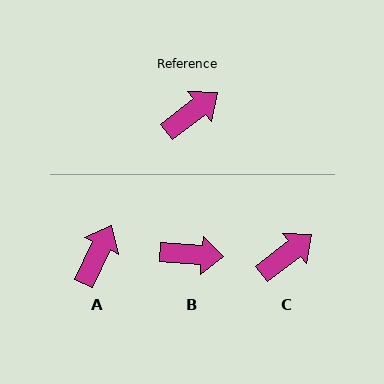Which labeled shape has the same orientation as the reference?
C.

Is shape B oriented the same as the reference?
No, it is off by about 43 degrees.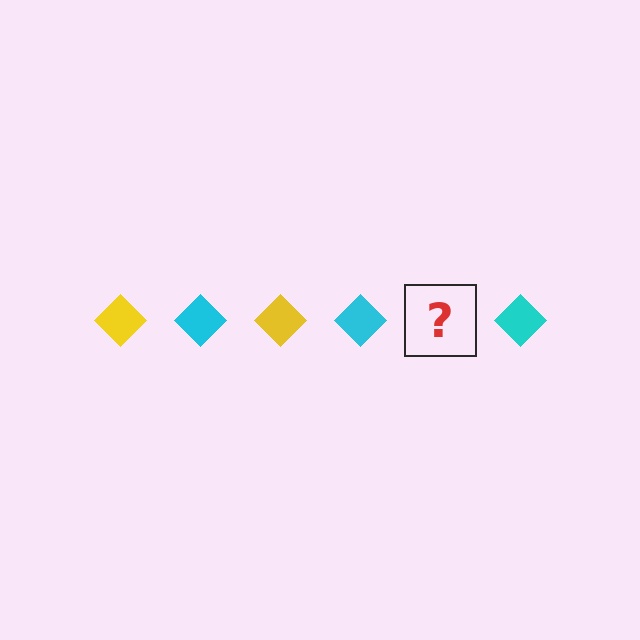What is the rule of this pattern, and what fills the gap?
The rule is that the pattern cycles through yellow, cyan diamonds. The gap should be filled with a yellow diamond.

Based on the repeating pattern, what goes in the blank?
The blank should be a yellow diamond.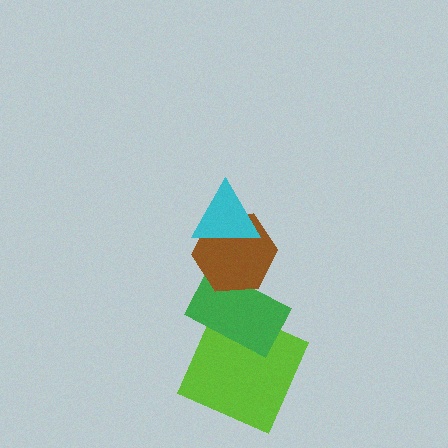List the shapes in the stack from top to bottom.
From top to bottom: the cyan triangle, the brown hexagon, the green rectangle, the lime square.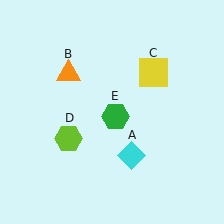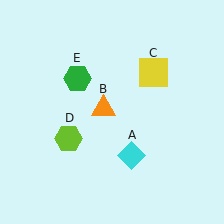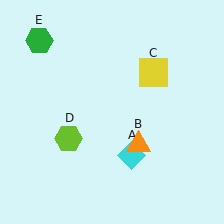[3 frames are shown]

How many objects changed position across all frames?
2 objects changed position: orange triangle (object B), green hexagon (object E).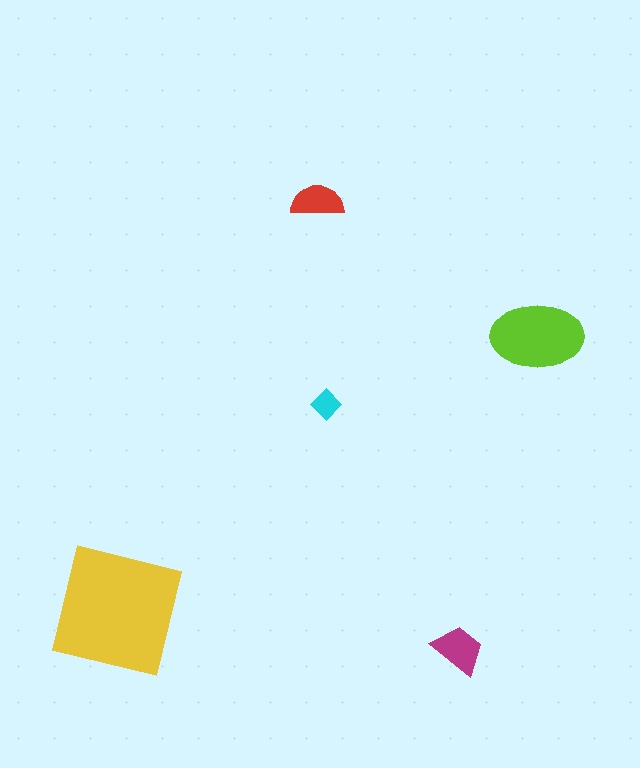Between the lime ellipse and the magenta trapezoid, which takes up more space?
The lime ellipse.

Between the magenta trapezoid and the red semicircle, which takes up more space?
The magenta trapezoid.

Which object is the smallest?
The cyan diamond.